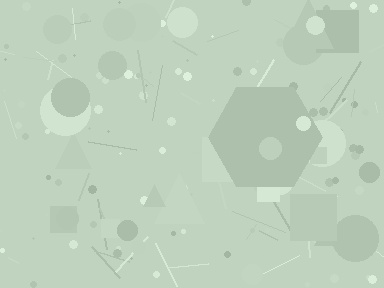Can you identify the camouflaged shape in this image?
The camouflaged shape is a hexagon.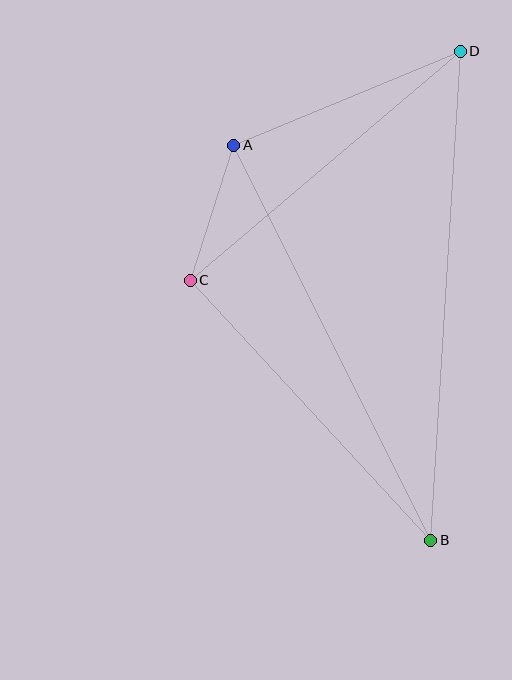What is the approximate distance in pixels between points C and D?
The distance between C and D is approximately 354 pixels.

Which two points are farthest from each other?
Points B and D are farthest from each other.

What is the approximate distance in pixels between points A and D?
The distance between A and D is approximately 245 pixels.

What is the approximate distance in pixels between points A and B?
The distance between A and B is approximately 441 pixels.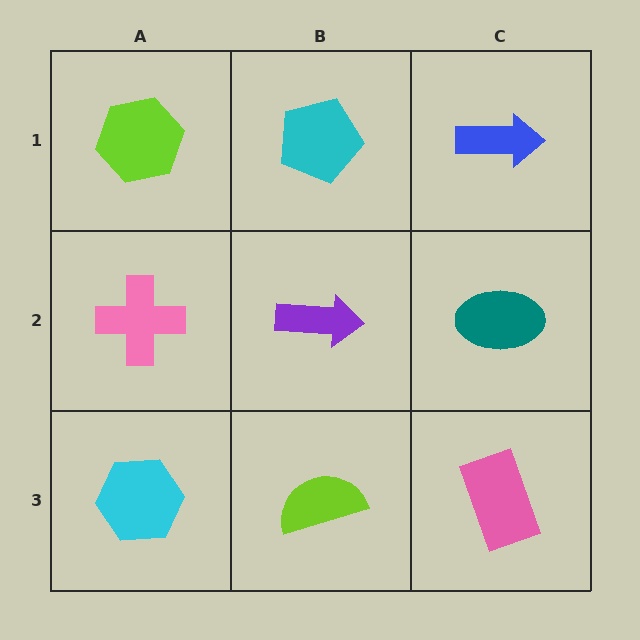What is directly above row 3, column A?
A pink cross.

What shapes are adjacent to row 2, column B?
A cyan pentagon (row 1, column B), a lime semicircle (row 3, column B), a pink cross (row 2, column A), a teal ellipse (row 2, column C).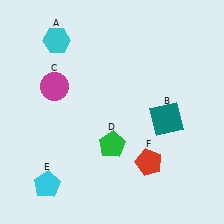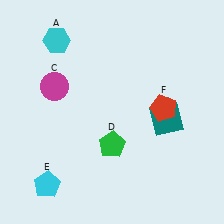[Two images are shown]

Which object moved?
The red pentagon (F) moved up.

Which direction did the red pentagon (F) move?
The red pentagon (F) moved up.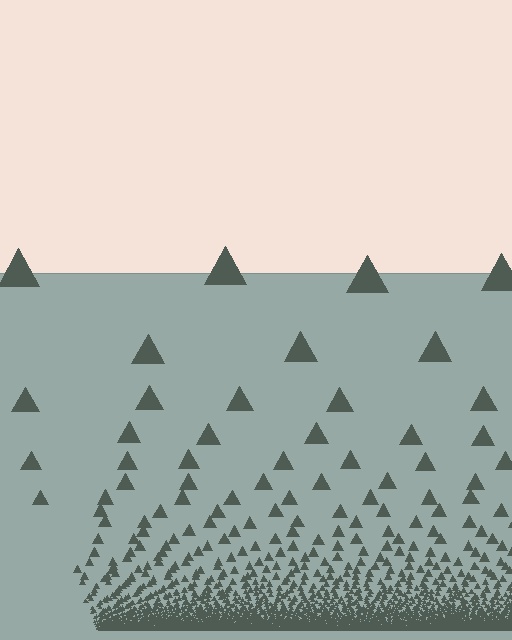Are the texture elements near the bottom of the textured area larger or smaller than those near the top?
Smaller. The gradient is inverted — elements near the bottom are smaller and denser.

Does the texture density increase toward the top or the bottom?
Density increases toward the bottom.